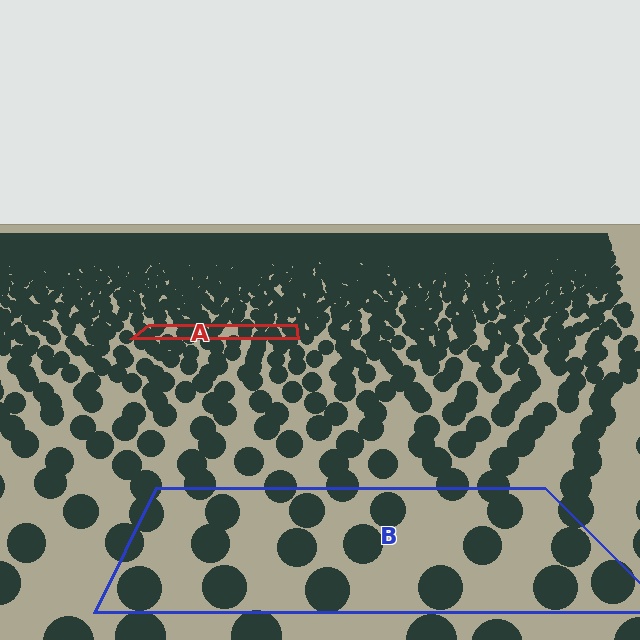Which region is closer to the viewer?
Region B is closer. The texture elements there are larger and more spread out.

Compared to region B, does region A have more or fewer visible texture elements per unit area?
Region A has more texture elements per unit area — they are packed more densely because it is farther away.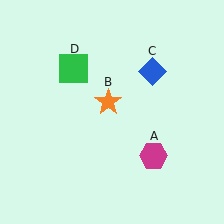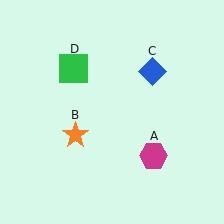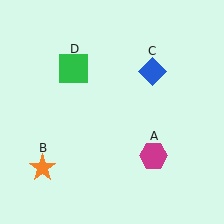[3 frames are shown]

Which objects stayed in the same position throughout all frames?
Magenta hexagon (object A) and blue diamond (object C) and green square (object D) remained stationary.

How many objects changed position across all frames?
1 object changed position: orange star (object B).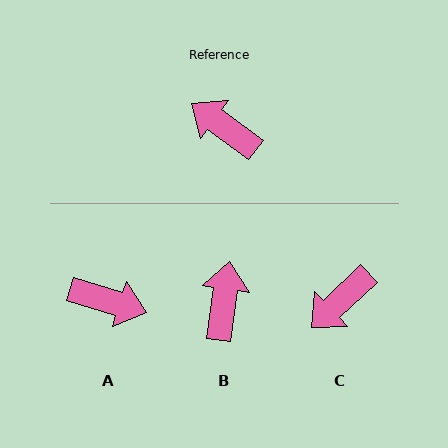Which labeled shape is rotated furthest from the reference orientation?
A, about 161 degrees away.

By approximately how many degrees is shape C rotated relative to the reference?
Approximately 79 degrees counter-clockwise.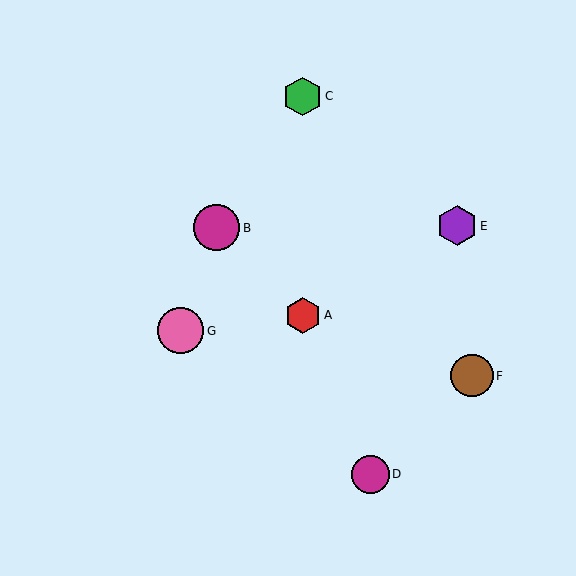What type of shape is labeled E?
Shape E is a purple hexagon.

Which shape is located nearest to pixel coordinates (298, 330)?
The red hexagon (labeled A) at (303, 315) is nearest to that location.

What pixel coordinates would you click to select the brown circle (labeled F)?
Click at (472, 376) to select the brown circle F.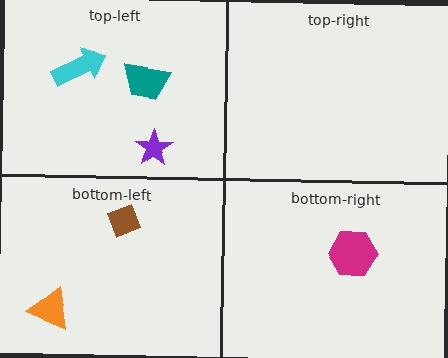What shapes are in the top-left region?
The cyan arrow, the purple star, the teal trapezoid.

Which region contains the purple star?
The top-left region.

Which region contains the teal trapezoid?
The top-left region.